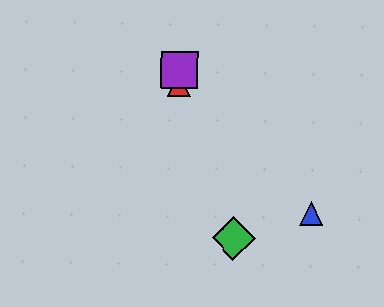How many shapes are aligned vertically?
3 shapes (the red triangle, the yellow hexagon, the purple square) are aligned vertically.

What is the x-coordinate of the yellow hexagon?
The yellow hexagon is at x≈179.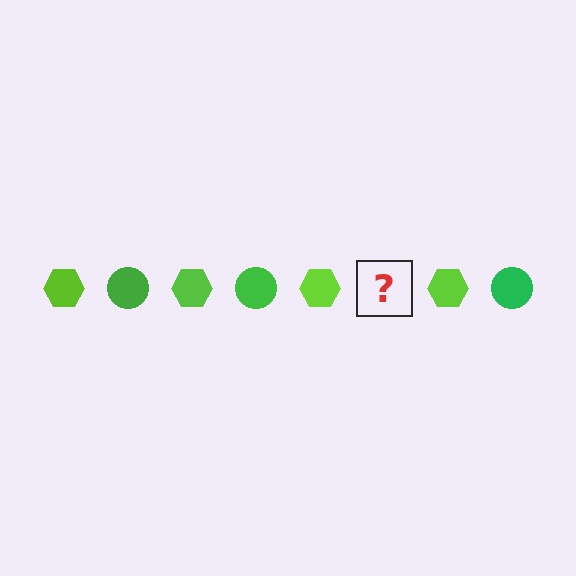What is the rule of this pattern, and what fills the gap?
The rule is that the pattern alternates between lime hexagon and green circle. The gap should be filled with a green circle.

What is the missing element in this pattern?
The missing element is a green circle.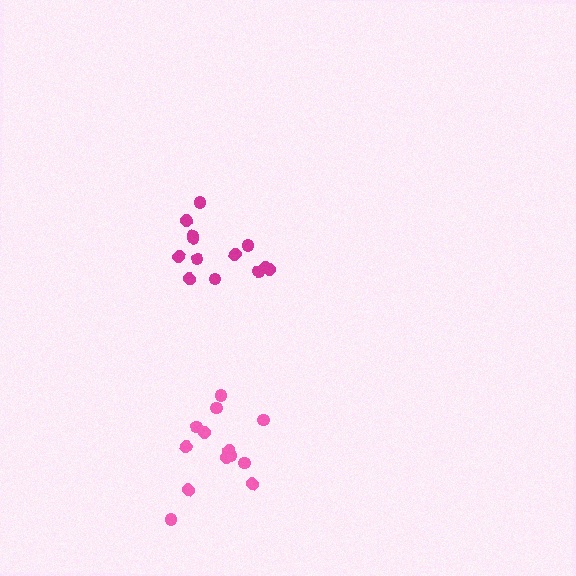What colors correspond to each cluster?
The clusters are colored: pink, magenta.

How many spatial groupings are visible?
There are 2 spatial groupings.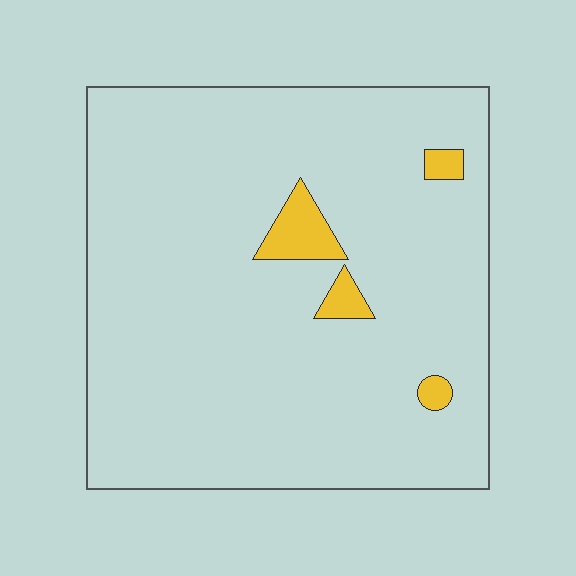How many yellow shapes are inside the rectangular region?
4.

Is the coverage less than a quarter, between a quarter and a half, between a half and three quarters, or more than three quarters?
Less than a quarter.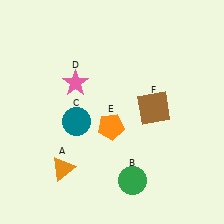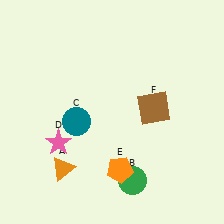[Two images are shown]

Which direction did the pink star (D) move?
The pink star (D) moved down.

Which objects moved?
The objects that moved are: the pink star (D), the orange pentagon (E).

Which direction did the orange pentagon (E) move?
The orange pentagon (E) moved down.